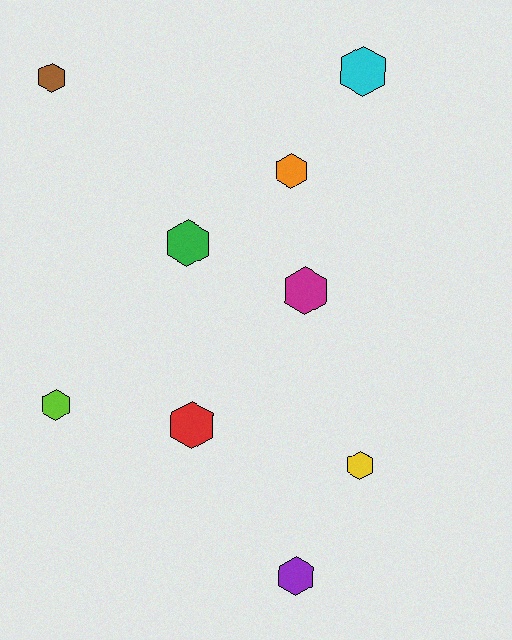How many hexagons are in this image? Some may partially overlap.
There are 9 hexagons.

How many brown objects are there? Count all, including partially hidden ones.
There is 1 brown object.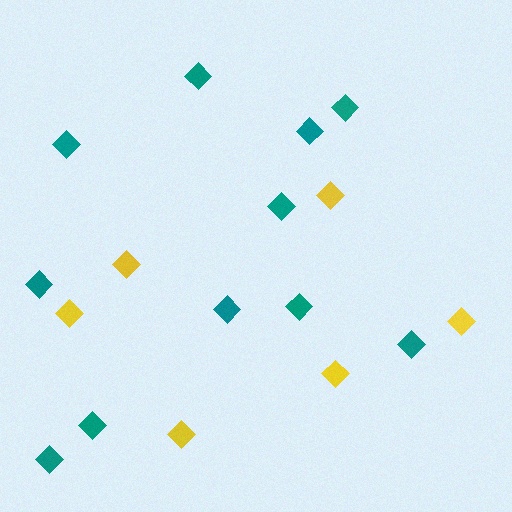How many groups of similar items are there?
There are 2 groups: one group of yellow diamonds (6) and one group of teal diamonds (11).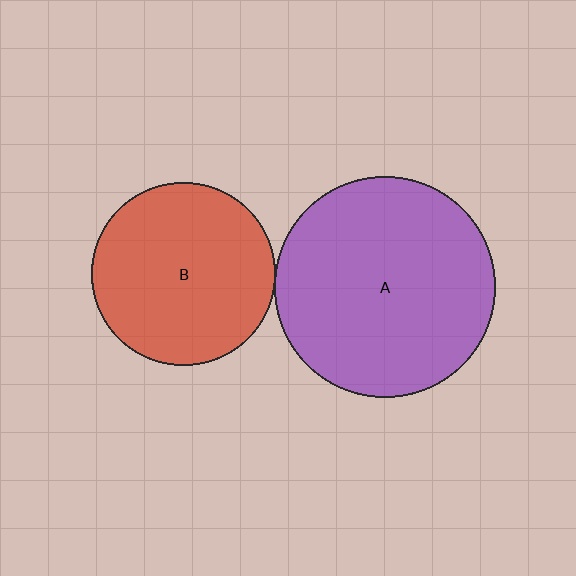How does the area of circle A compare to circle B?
Approximately 1.4 times.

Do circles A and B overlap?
Yes.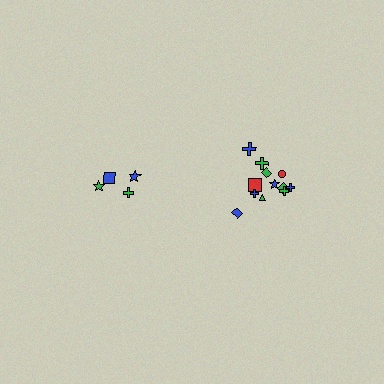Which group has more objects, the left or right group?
The right group.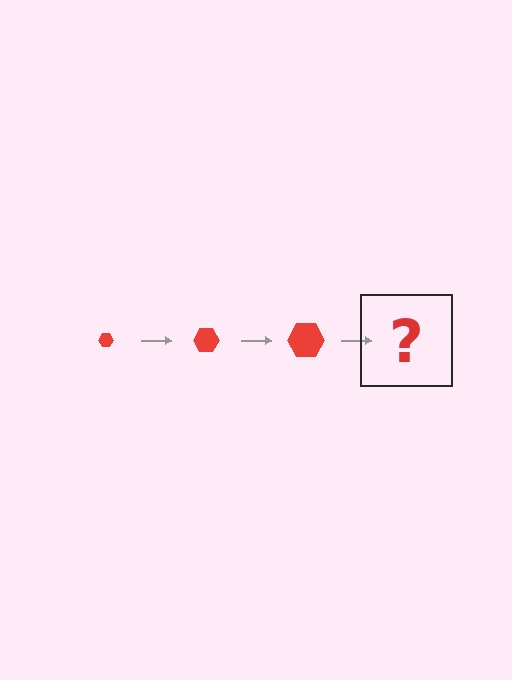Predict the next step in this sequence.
The next step is a red hexagon, larger than the previous one.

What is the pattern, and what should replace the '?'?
The pattern is that the hexagon gets progressively larger each step. The '?' should be a red hexagon, larger than the previous one.